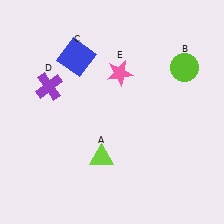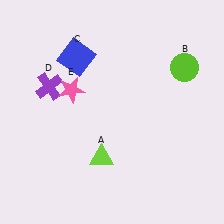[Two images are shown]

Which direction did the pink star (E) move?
The pink star (E) moved left.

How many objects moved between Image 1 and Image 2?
1 object moved between the two images.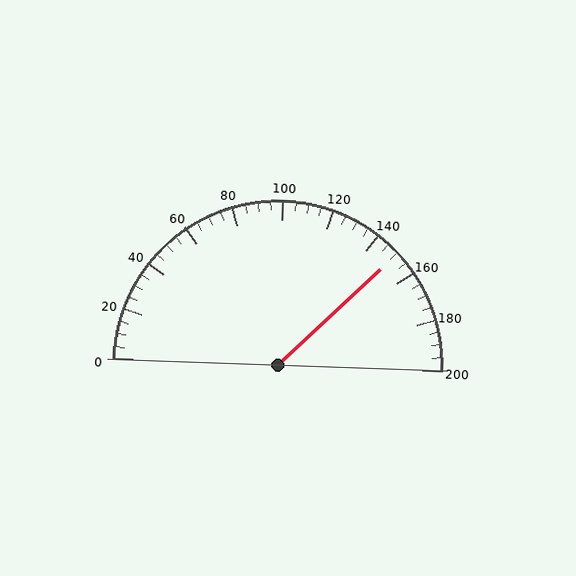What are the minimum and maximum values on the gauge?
The gauge ranges from 0 to 200.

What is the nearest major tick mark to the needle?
The nearest major tick mark is 160.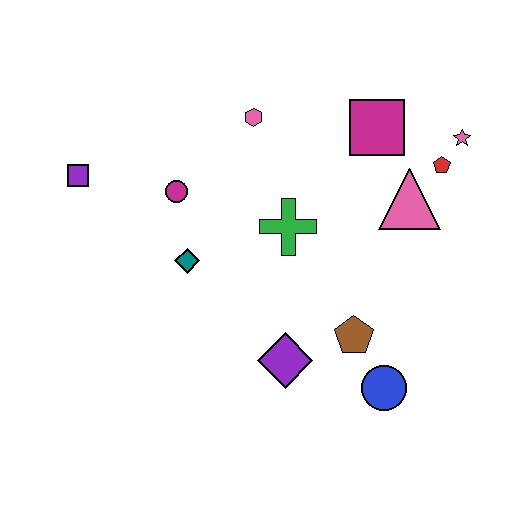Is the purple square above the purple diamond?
Yes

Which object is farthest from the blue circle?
The purple square is farthest from the blue circle.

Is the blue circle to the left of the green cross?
No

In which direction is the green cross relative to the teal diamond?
The green cross is to the right of the teal diamond.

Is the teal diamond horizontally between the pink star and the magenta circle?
Yes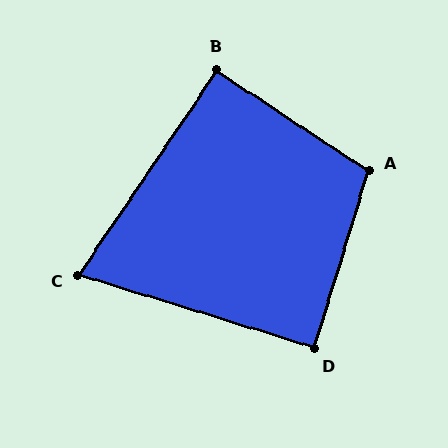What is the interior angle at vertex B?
Approximately 90 degrees (approximately right).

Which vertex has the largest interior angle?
A, at approximately 107 degrees.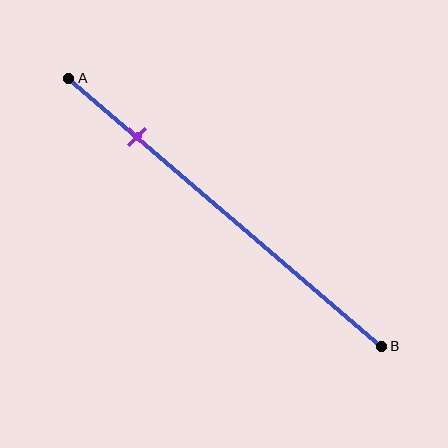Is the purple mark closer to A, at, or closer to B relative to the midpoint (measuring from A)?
The purple mark is closer to point A than the midpoint of segment AB.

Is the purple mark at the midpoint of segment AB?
No, the mark is at about 20% from A, not at the 50% midpoint.